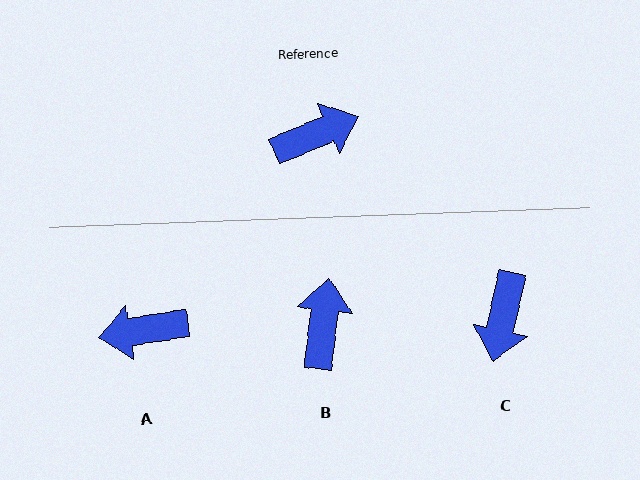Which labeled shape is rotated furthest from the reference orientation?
A, about 166 degrees away.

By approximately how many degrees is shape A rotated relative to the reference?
Approximately 166 degrees counter-clockwise.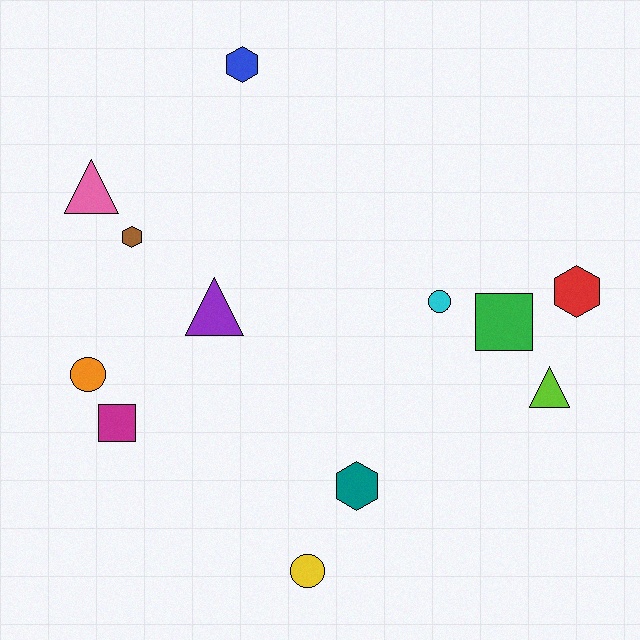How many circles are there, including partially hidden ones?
There are 3 circles.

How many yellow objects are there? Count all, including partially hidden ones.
There is 1 yellow object.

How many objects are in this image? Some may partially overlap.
There are 12 objects.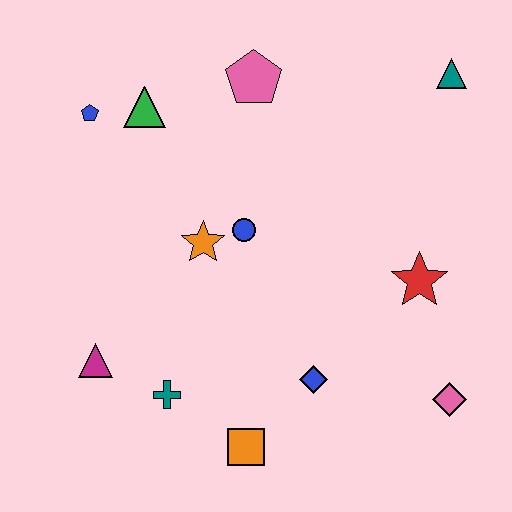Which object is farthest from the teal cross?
The teal triangle is farthest from the teal cross.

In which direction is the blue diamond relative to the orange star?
The blue diamond is below the orange star.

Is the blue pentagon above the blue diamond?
Yes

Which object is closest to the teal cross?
The magenta triangle is closest to the teal cross.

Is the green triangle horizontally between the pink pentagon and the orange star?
No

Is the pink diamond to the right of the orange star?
Yes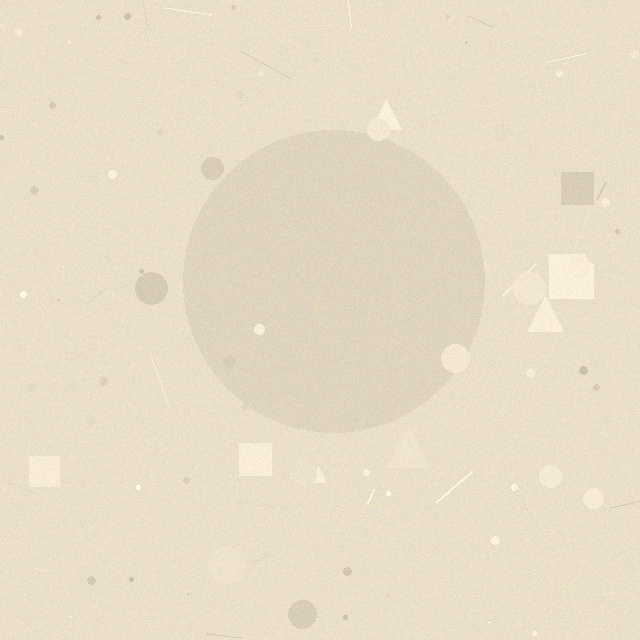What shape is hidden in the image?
A circle is hidden in the image.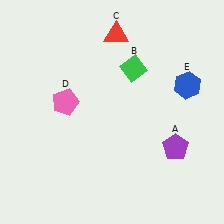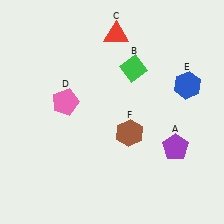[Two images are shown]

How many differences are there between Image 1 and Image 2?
There is 1 difference between the two images.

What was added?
A brown hexagon (F) was added in Image 2.